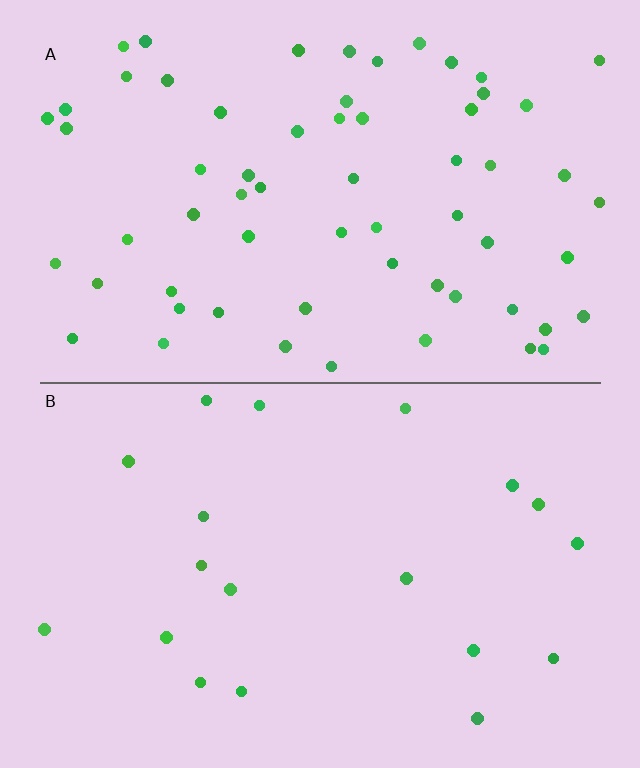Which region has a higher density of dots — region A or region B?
A (the top).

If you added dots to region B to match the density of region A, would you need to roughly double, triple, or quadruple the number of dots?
Approximately triple.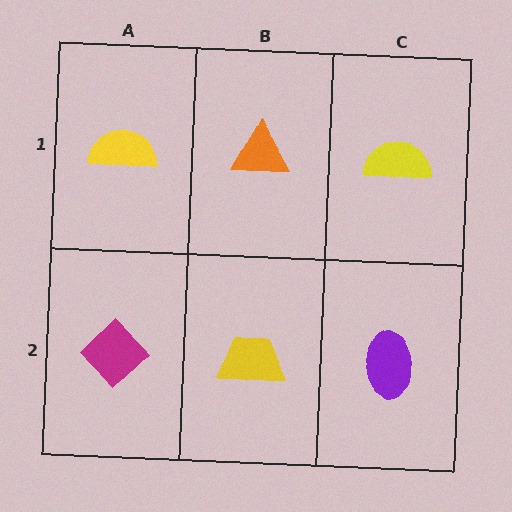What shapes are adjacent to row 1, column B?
A yellow trapezoid (row 2, column B), a yellow semicircle (row 1, column A), a yellow semicircle (row 1, column C).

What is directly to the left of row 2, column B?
A magenta diamond.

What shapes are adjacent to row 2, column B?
An orange triangle (row 1, column B), a magenta diamond (row 2, column A), a purple ellipse (row 2, column C).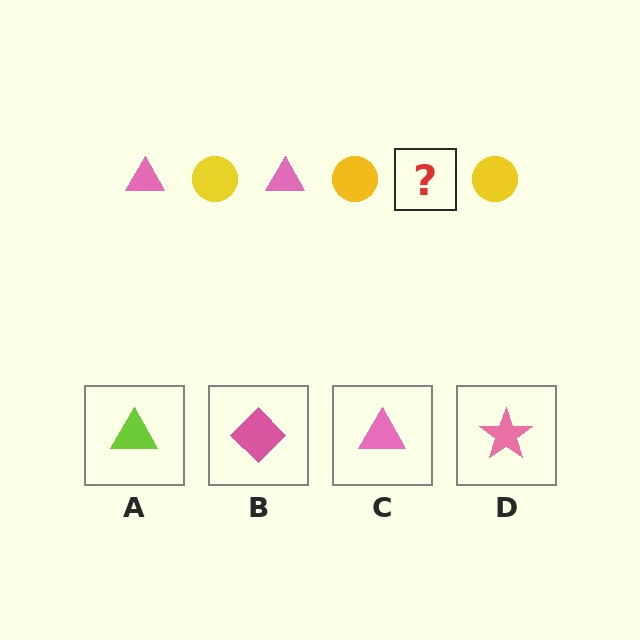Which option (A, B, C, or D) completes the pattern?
C.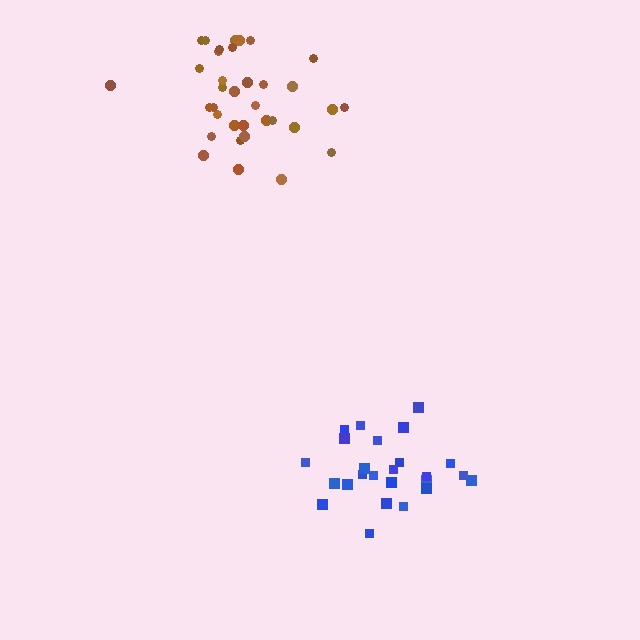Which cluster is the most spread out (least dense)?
Brown.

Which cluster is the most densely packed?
Blue.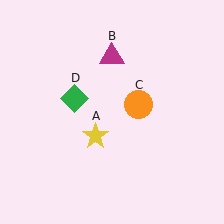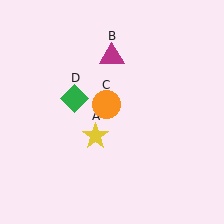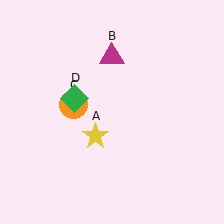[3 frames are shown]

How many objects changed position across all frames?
1 object changed position: orange circle (object C).